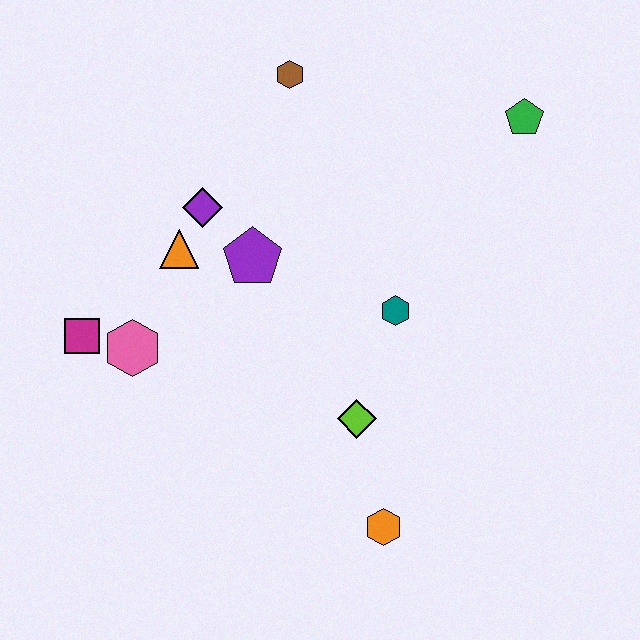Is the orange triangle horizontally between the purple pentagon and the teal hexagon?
No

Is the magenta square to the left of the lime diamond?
Yes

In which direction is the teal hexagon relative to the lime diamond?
The teal hexagon is above the lime diamond.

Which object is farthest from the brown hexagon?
The orange hexagon is farthest from the brown hexagon.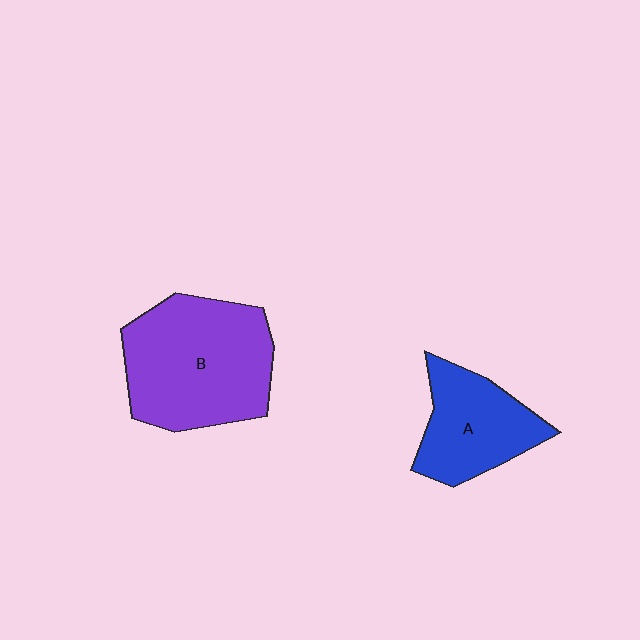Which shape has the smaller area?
Shape A (blue).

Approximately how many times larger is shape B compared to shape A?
Approximately 1.6 times.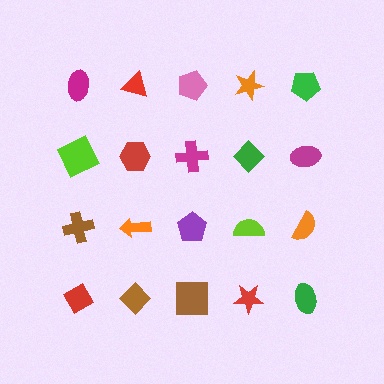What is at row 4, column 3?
A brown square.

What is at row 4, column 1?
A red diamond.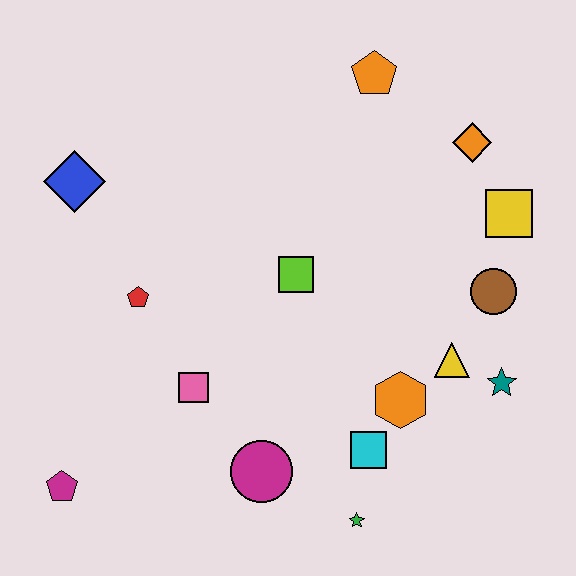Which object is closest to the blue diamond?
The red pentagon is closest to the blue diamond.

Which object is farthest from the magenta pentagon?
The orange diamond is farthest from the magenta pentagon.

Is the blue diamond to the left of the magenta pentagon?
No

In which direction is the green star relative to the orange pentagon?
The green star is below the orange pentagon.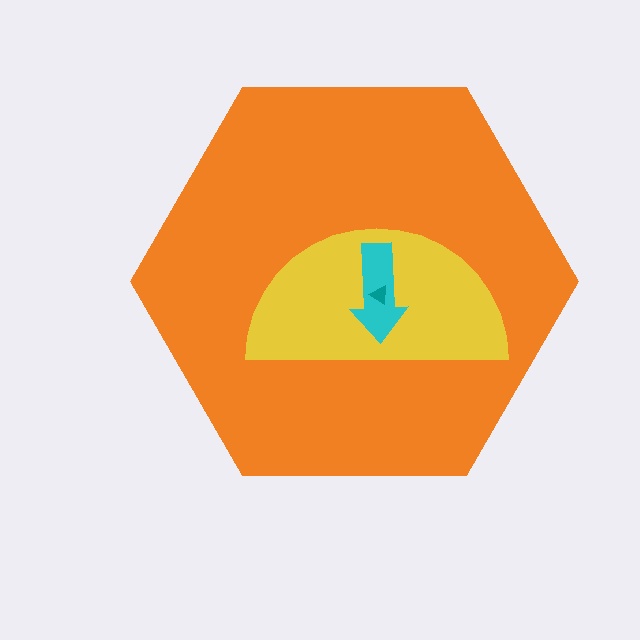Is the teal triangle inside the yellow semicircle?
Yes.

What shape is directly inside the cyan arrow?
The teal triangle.